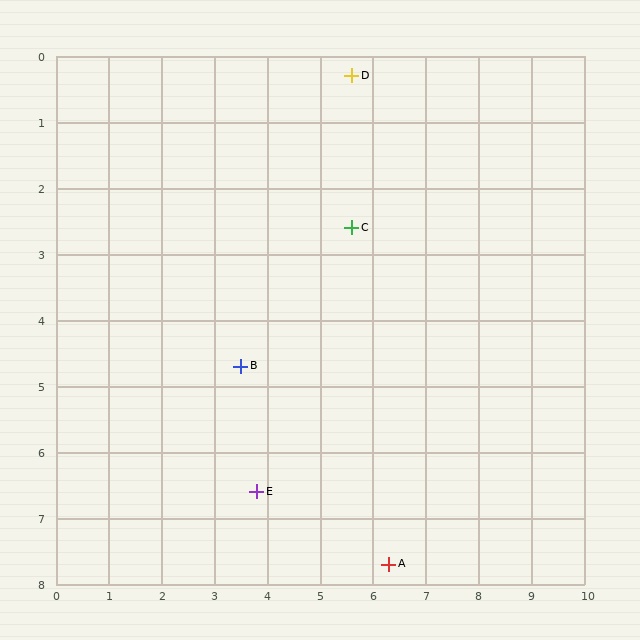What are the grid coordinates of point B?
Point B is at approximately (3.5, 4.7).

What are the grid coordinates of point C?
Point C is at approximately (5.6, 2.6).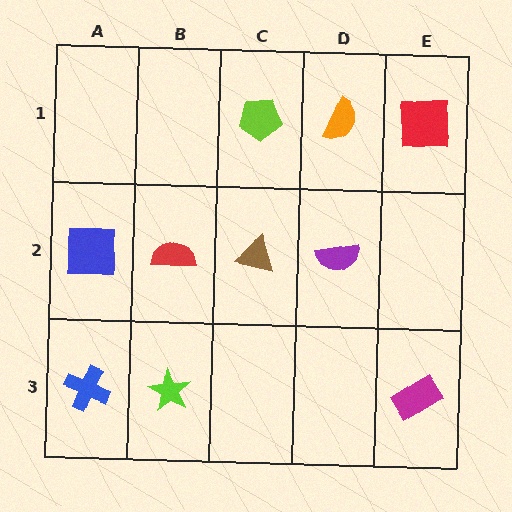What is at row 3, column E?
A magenta rectangle.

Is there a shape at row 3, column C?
No, that cell is empty.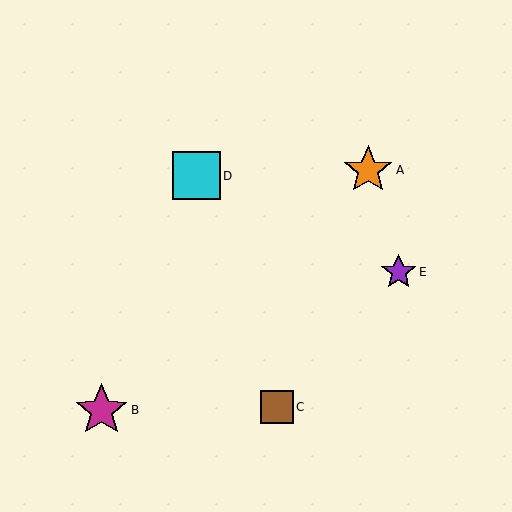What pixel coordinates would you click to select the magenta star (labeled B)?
Click at (101, 410) to select the magenta star B.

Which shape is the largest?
The magenta star (labeled B) is the largest.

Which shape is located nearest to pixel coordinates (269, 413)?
The brown square (labeled C) at (277, 407) is nearest to that location.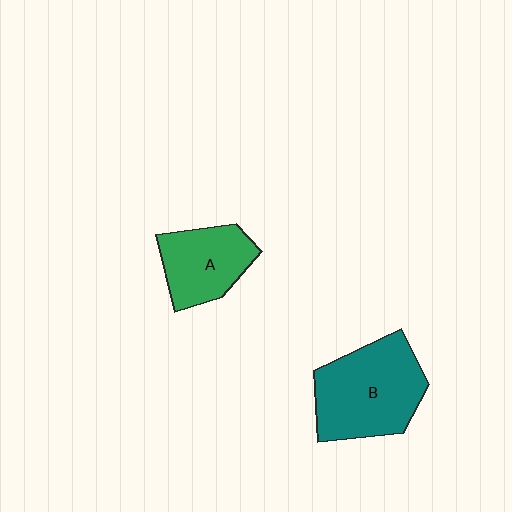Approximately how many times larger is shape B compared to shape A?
Approximately 1.5 times.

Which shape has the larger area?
Shape B (teal).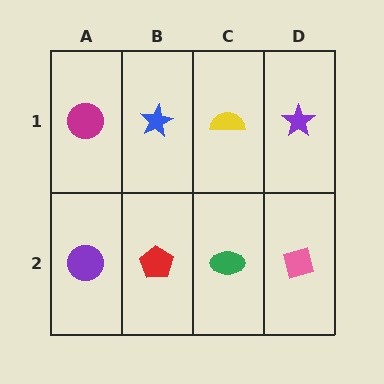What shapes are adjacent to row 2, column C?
A yellow semicircle (row 1, column C), a red pentagon (row 2, column B), a pink diamond (row 2, column D).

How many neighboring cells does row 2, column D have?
2.